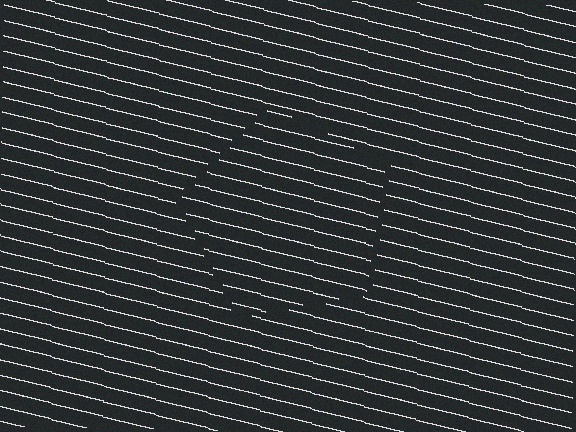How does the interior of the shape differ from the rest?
The interior of the shape contains the same grating, shifted by half a period — the contour is defined by the phase discontinuity where line-ends from the inner and outer gratings abut.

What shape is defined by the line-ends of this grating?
An illusory pentagon. The interior of the shape contains the same grating, shifted by half a period — the contour is defined by the phase discontinuity where line-ends from the inner and outer gratings abut.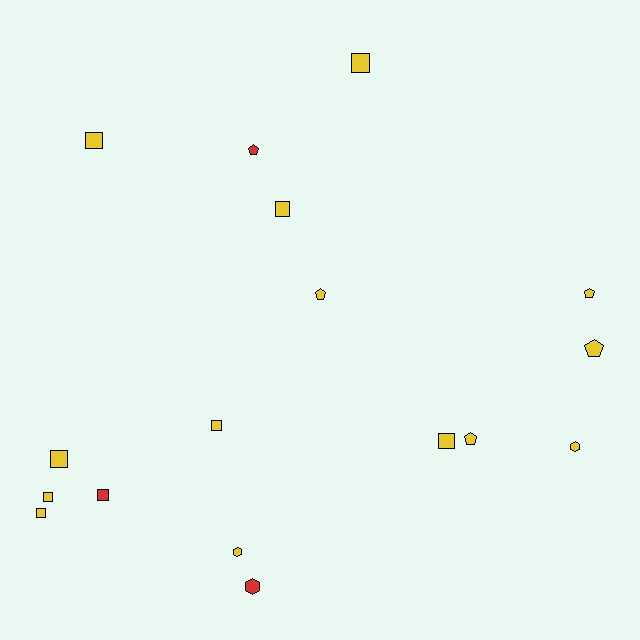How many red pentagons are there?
There is 1 red pentagon.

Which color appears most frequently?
Yellow, with 14 objects.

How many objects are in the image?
There are 17 objects.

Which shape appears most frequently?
Square, with 9 objects.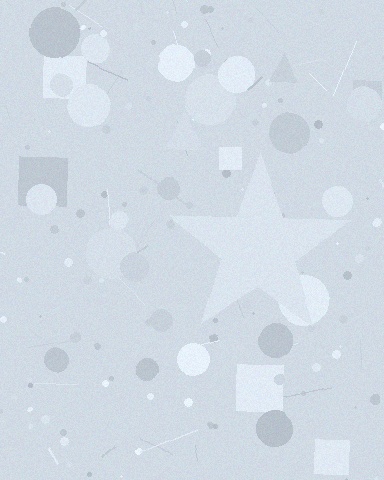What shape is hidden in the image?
A star is hidden in the image.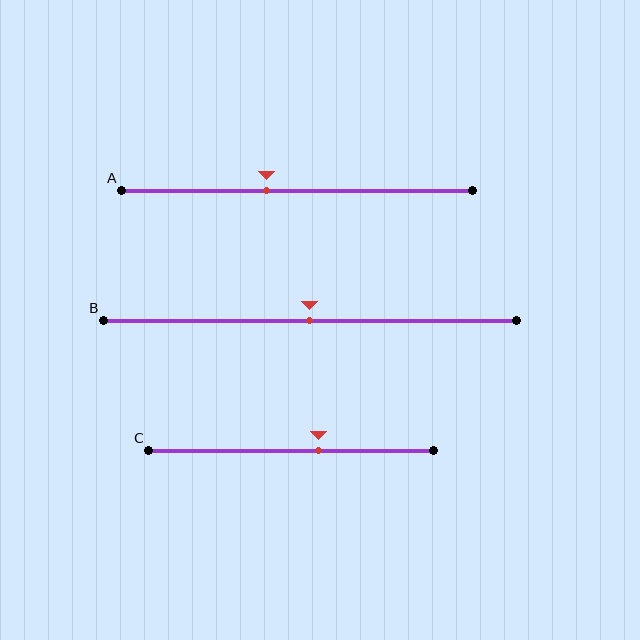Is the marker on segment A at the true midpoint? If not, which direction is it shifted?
No, the marker on segment A is shifted to the left by about 9% of the segment length.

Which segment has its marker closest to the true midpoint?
Segment B has its marker closest to the true midpoint.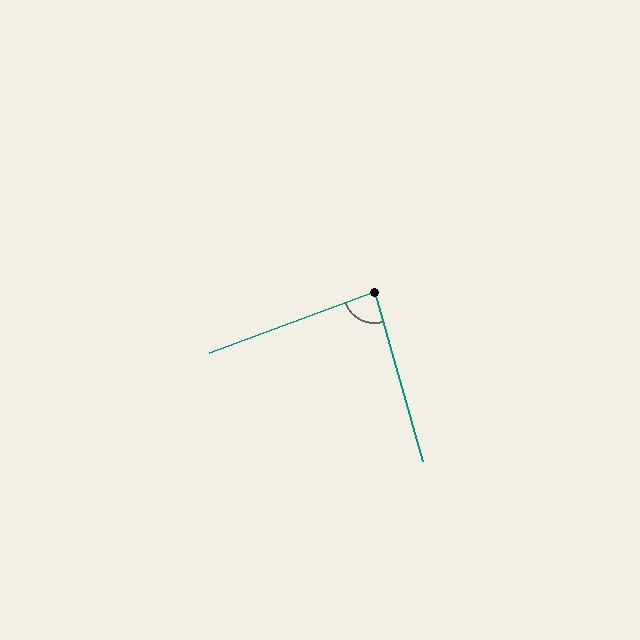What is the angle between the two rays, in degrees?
Approximately 86 degrees.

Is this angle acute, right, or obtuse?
It is approximately a right angle.